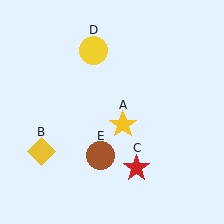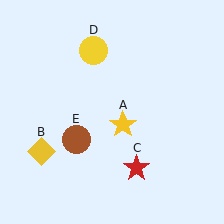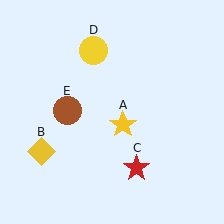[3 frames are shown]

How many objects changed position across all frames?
1 object changed position: brown circle (object E).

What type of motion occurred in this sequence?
The brown circle (object E) rotated clockwise around the center of the scene.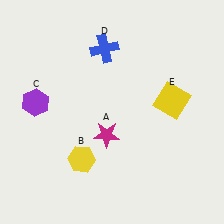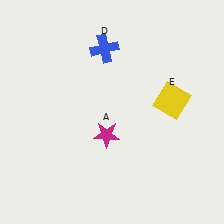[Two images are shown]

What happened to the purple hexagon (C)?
The purple hexagon (C) was removed in Image 2. It was in the top-left area of Image 1.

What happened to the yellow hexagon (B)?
The yellow hexagon (B) was removed in Image 2. It was in the bottom-left area of Image 1.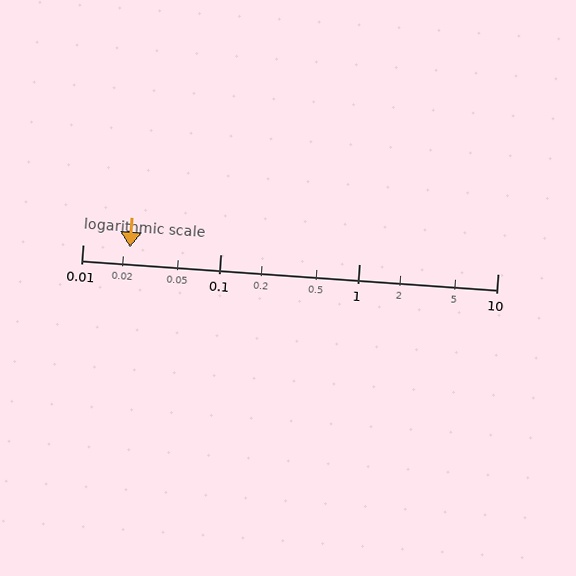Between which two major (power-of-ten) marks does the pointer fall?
The pointer is between 0.01 and 0.1.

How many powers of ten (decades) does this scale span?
The scale spans 3 decades, from 0.01 to 10.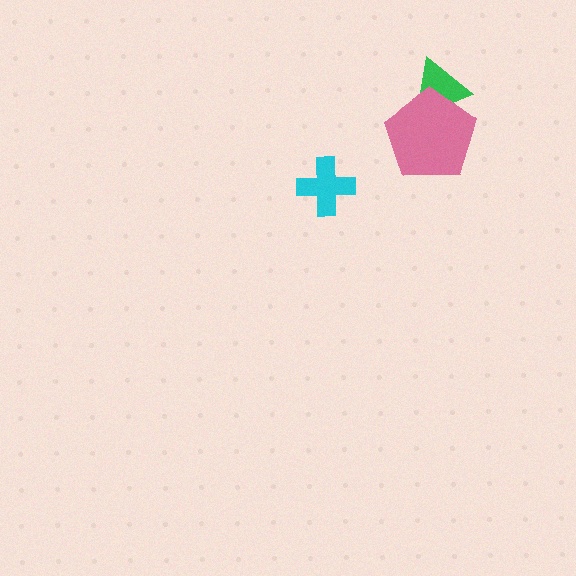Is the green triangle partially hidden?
Yes, it is partially covered by another shape.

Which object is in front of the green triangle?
The pink pentagon is in front of the green triangle.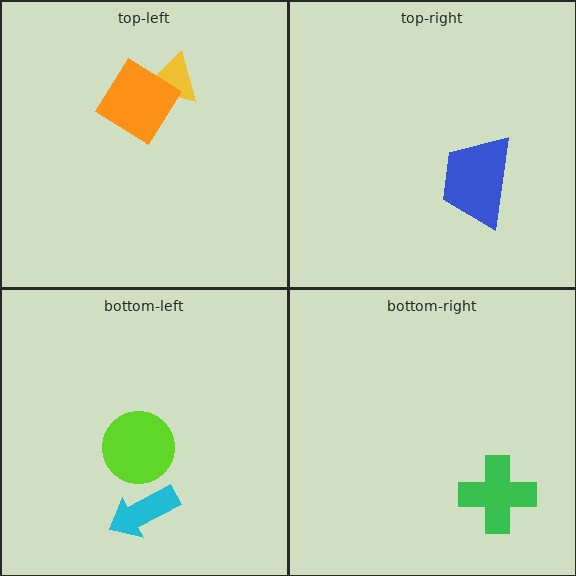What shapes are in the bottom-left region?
The lime circle, the cyan arrow.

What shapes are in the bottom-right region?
The green cross.